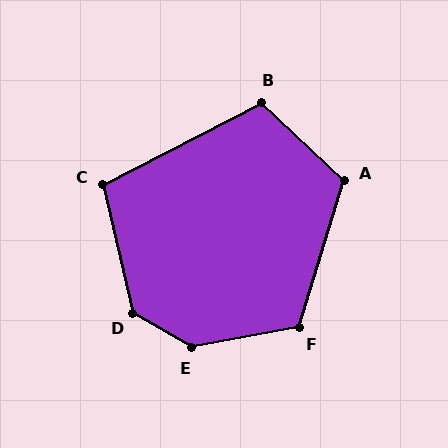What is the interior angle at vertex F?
Approximately 118 degrees (obtuse).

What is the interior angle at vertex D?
Approximately 133 degrees (obtuse).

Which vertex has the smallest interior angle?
C, at approximately 104 degrees.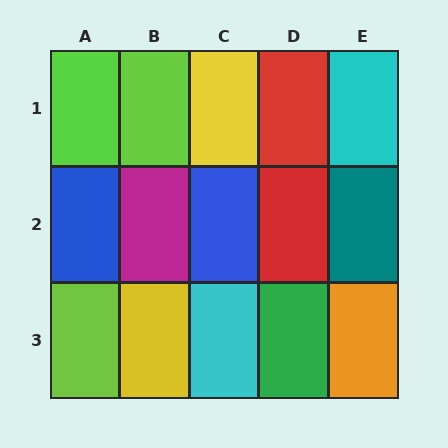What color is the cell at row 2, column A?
Blue.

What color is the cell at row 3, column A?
Lime.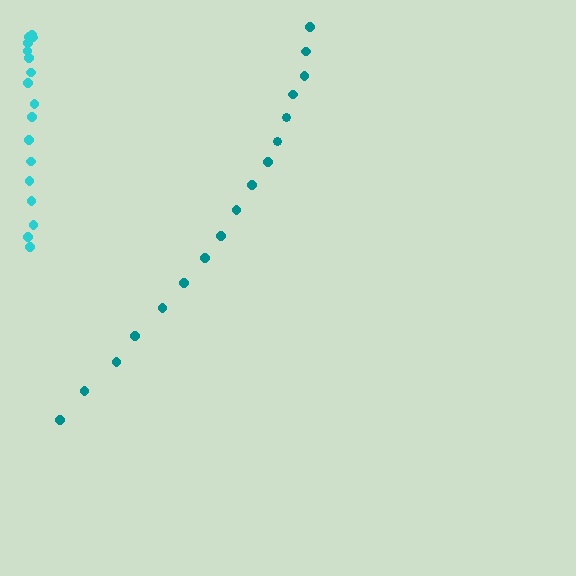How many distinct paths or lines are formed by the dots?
There are 2 distinct paths.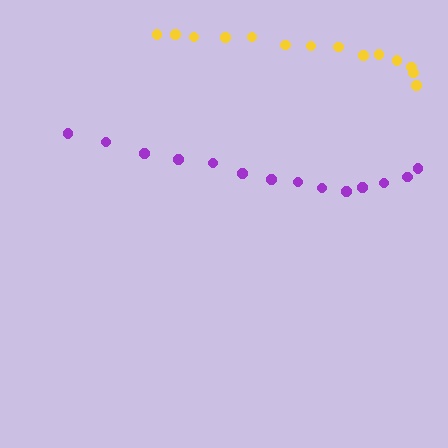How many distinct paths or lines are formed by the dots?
There are 2 distinct paths.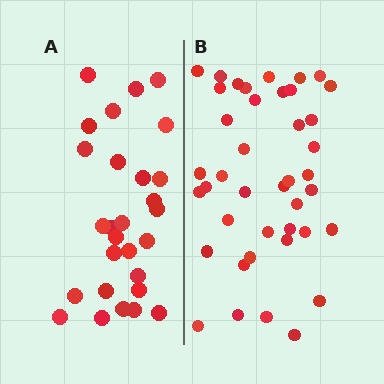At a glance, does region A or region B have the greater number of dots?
Region B (the right region) has more dots.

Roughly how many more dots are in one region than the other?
Region B has approximately 15 more dots than region A.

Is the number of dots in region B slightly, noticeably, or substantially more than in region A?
Region B has substantially more. The ratio is roughly 1.5 to 1.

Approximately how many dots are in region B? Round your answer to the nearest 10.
About 40 dots. (The exact count is 41, which rounds to 40.)